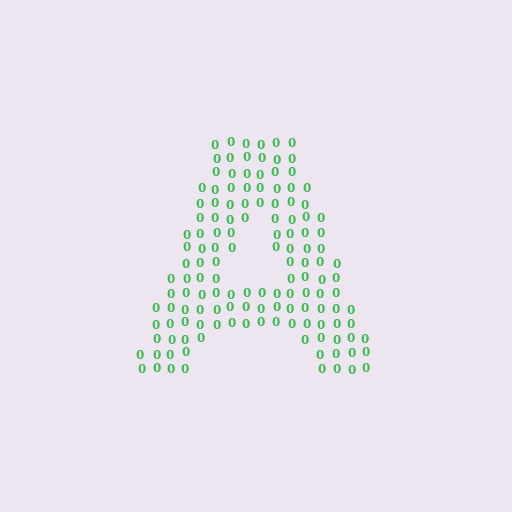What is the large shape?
The large shape is the letter A.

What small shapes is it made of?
It is made of small digit 0's.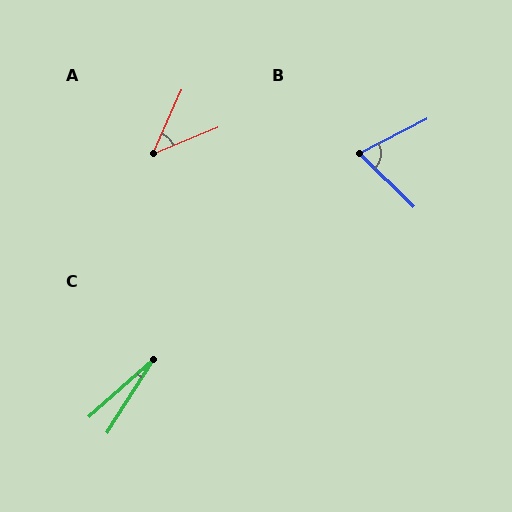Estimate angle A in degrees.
Approximately 44 degrees.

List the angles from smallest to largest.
C (16°), A (44°), B (72°).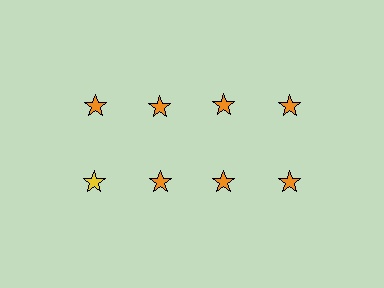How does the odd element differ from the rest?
It has a different color: yellow instead of orange.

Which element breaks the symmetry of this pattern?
The yellow star in the second row, leftmost column breaks the symmetry. All other shapes are orange stars.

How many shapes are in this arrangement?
There are 8 shapes arranged in a grid pattern.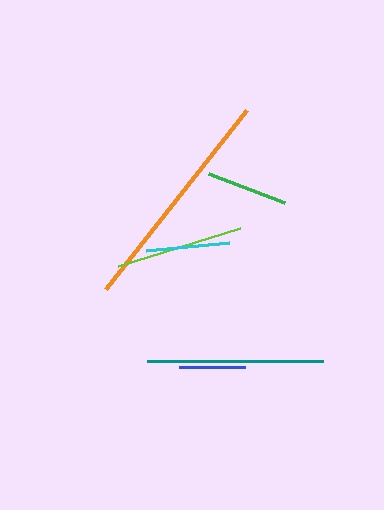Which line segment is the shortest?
The blue line is the shortest at approximately 66 pixels.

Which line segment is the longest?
The orange line is the longest at approximately 227 pixels.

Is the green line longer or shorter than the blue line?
The green line is longer than the blue line.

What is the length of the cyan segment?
The cyan segment is approximately 83 pixels long.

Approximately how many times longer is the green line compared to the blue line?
The green line is approximately 1.2 times the length of the blue line.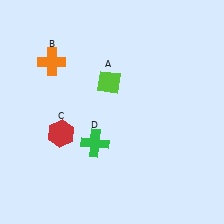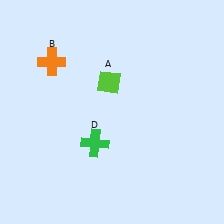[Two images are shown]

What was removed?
The red hexagon (C) was removed in Image 2.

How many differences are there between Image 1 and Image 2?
There is 1 difference between the two images.